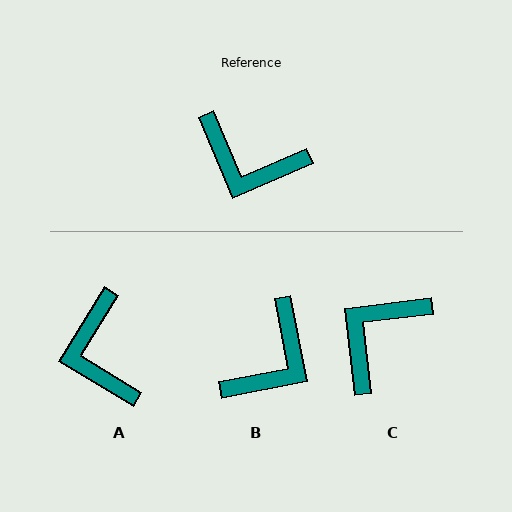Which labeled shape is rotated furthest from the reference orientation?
C, about 106 degrees away.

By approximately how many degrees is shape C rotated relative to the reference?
Approximately 106 degrees clockwise.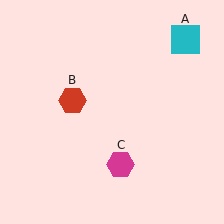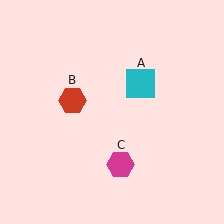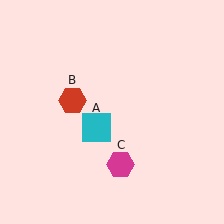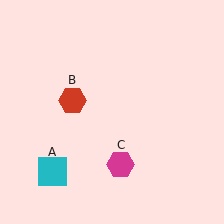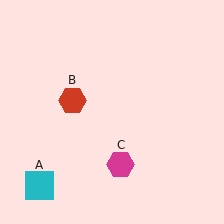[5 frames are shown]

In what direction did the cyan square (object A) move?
The cyan square (object A) moved down and to the left.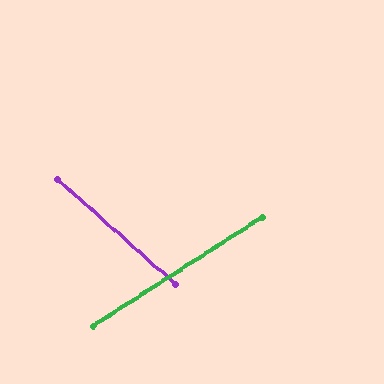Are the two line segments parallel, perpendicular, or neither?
Neither parallel nor perpendicular — they differ by about 74°.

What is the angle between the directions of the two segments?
Approximately 74 degrees.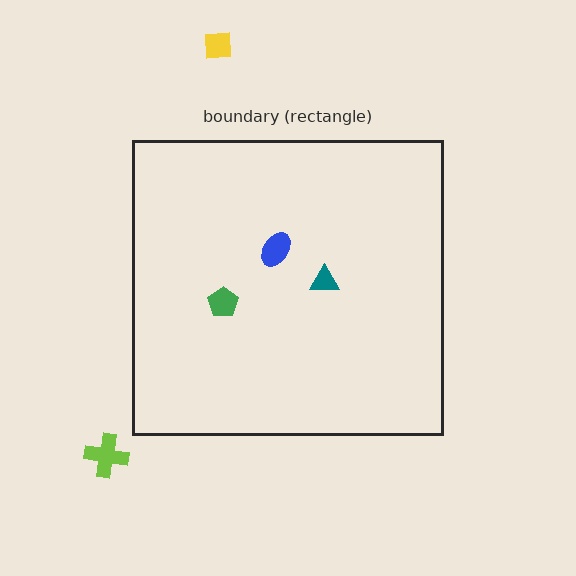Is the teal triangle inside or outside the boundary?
Inside.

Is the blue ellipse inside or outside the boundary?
Inside.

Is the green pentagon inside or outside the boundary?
Inside.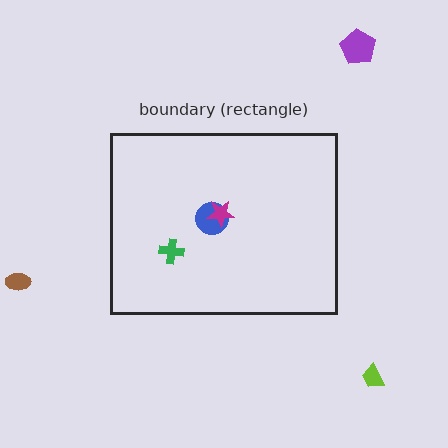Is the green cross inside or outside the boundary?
Inside.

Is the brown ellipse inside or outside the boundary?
Outside.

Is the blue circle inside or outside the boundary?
Inside.